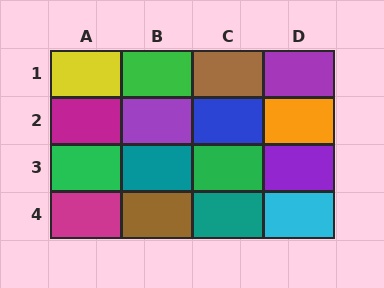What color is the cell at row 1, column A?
Yellow.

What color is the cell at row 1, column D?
Purple.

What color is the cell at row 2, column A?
Magenta.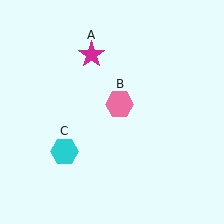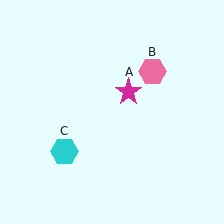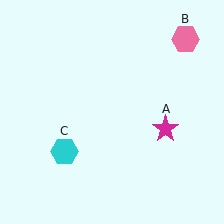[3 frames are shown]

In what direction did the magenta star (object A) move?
The magenta star (object A) moved down and to the right.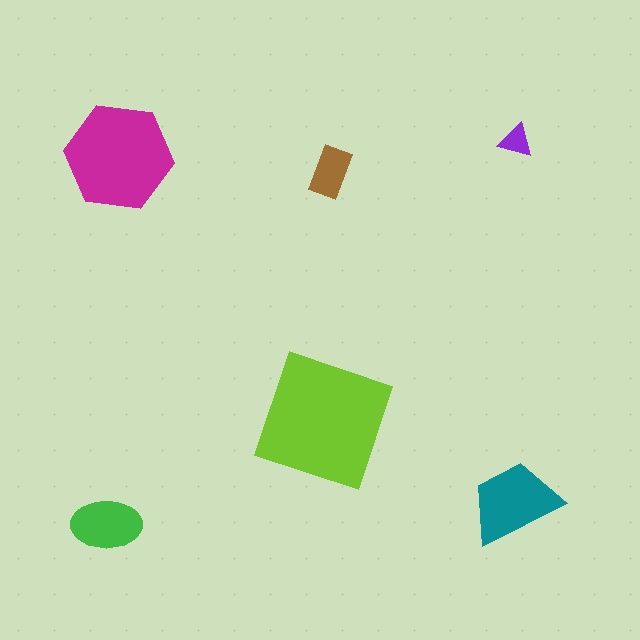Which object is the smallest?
The purple triangle.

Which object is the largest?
The lime square.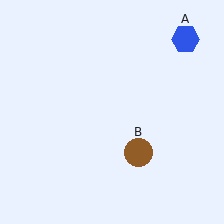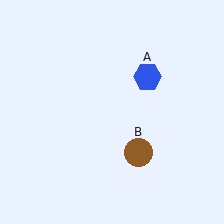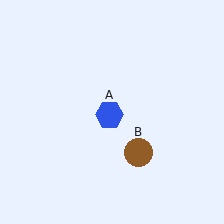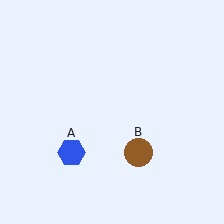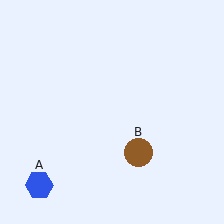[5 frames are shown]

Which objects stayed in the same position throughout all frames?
Brown circle (object B) remained stationary.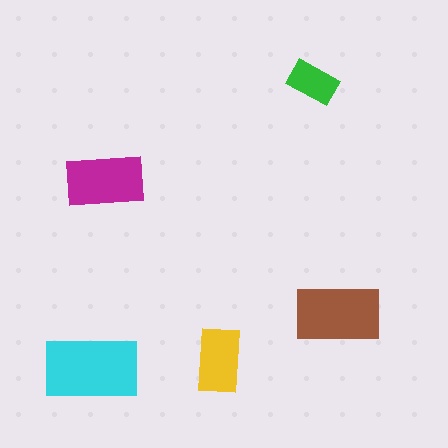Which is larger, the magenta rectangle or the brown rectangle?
The brown one.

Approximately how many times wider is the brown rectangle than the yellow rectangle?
About 1.5 times wider.